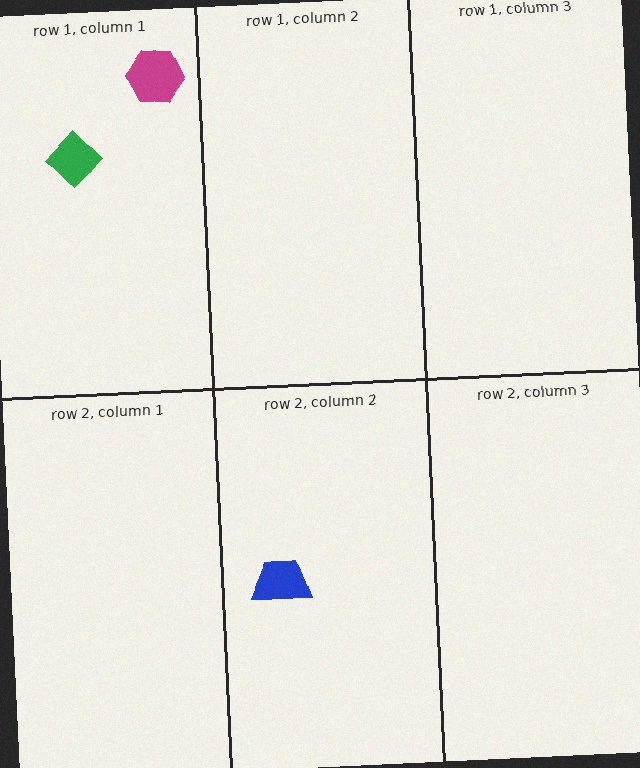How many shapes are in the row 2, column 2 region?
1.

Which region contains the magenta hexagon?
The row 1, column 1 region.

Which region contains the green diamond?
The row 1, column 1 region.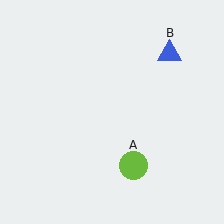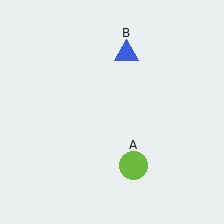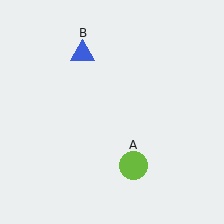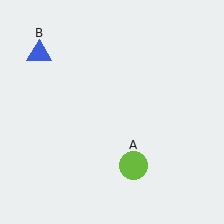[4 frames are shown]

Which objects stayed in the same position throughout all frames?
Lime circle (object A) remained stationary.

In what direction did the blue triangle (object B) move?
The blue triangle (object B) moved left.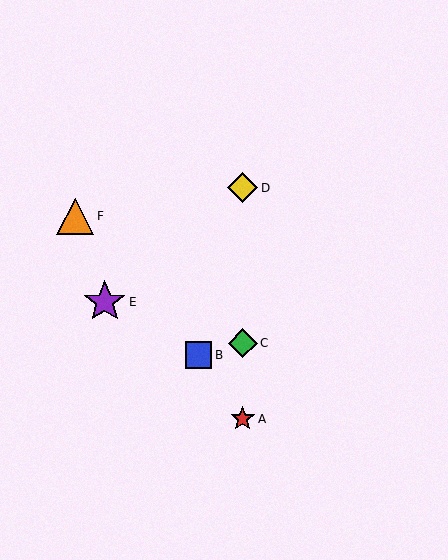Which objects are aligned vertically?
Objects A, C, D are aligned vertically.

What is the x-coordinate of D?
Object D is at x≈243.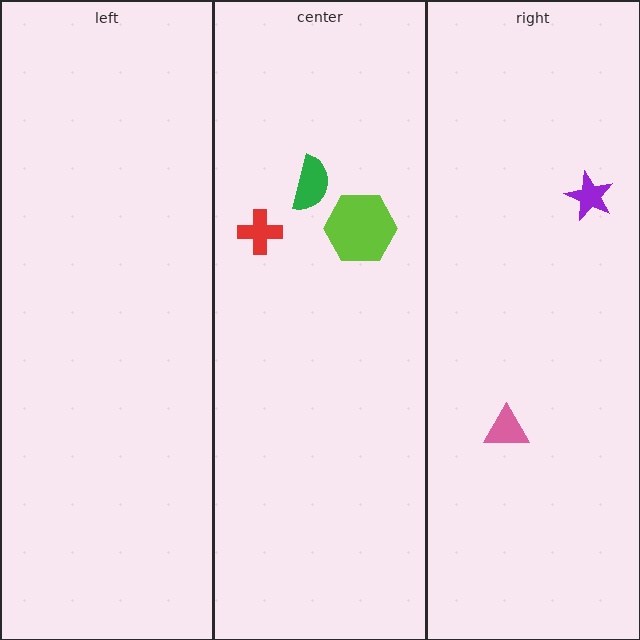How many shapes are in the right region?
2.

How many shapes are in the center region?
3.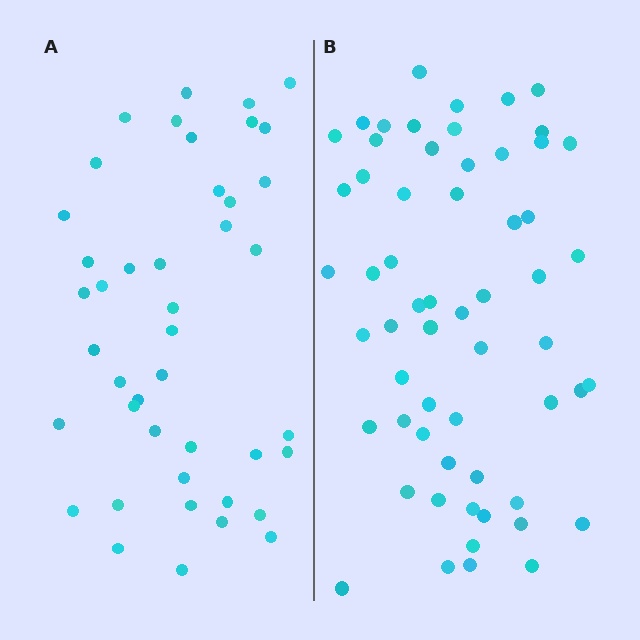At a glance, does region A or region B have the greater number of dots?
Region B (the right region) has more dots.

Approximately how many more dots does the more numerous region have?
Region B has approximately 15 more dots than region A.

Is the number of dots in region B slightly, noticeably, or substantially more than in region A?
Region B has noticeably more, but not dramatically so. The ratio is roughly 1.4 to 1.